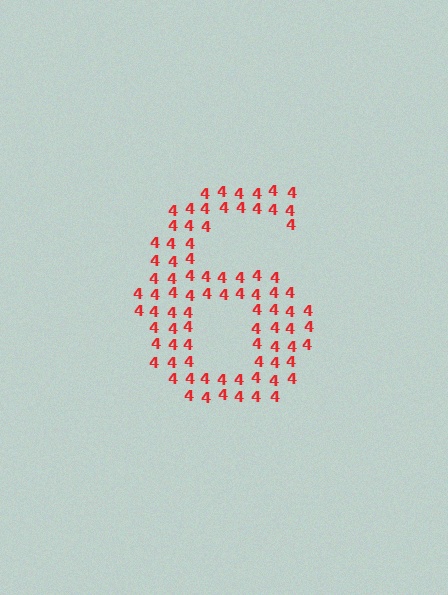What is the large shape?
The large shape is the digit 6.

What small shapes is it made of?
It is made of small digit 4's.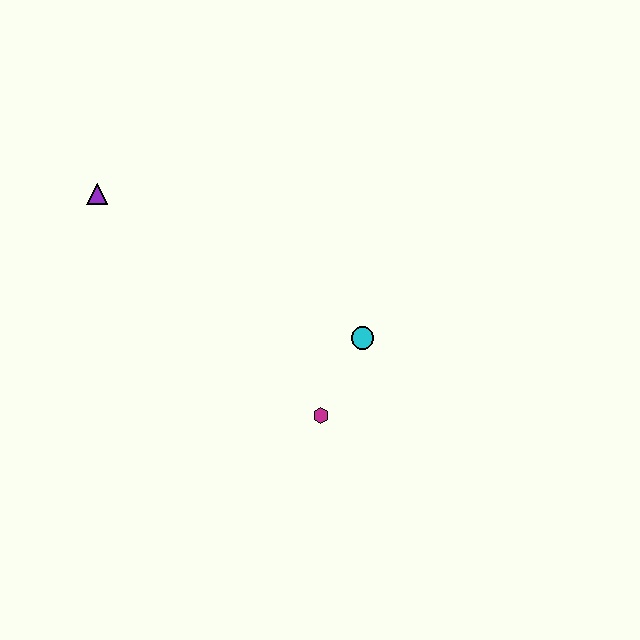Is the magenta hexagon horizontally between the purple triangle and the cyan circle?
Yes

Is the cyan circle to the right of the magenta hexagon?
Yes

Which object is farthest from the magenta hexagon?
The purple triangle is farthest from the magenta hexagon.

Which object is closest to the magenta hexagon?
The cyan circle is closest to the magenta hexagon.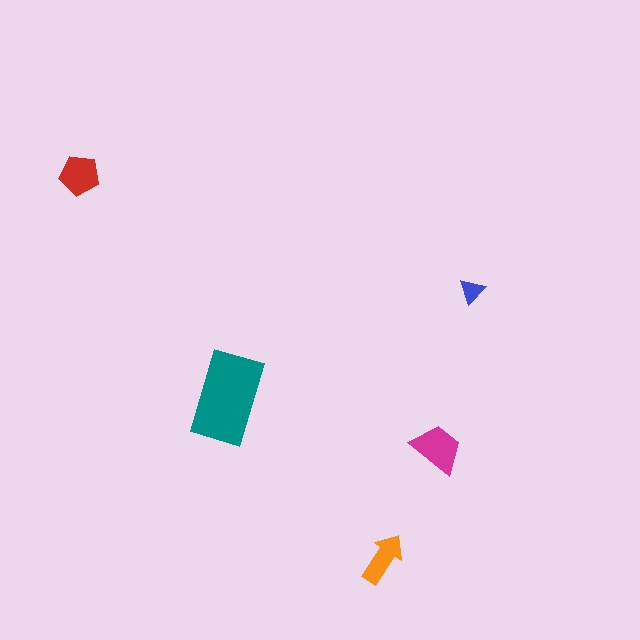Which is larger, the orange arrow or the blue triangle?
The orange arrow.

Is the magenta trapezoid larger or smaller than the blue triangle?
Larger.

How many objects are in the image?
There are 5 objects in the image.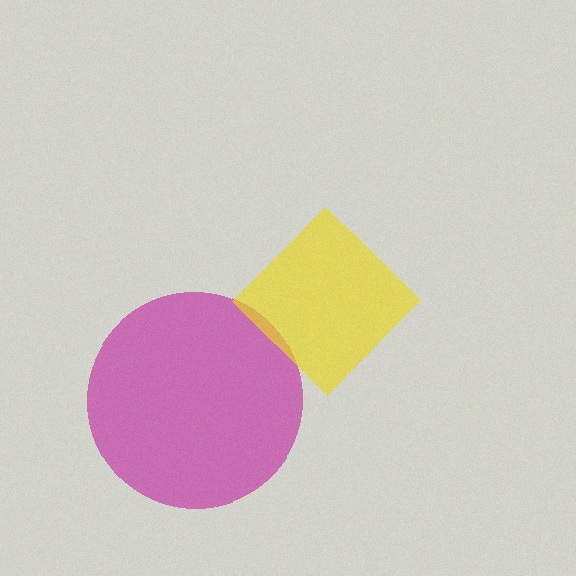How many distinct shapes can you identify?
There are 2 distinct shapes: a magenta circle, a yellow diamond.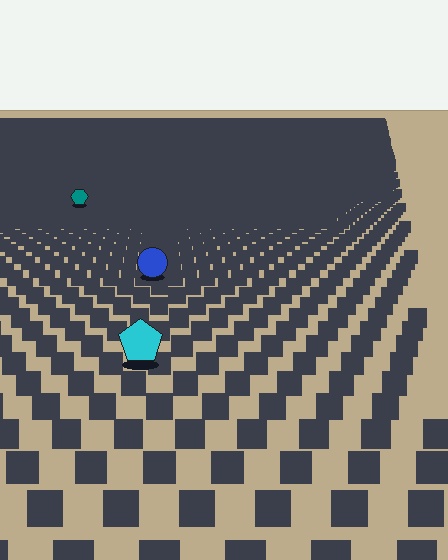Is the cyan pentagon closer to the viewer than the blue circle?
Yes. The cyan pentagon is closer — you can tell from the texture gradient: the ground texture is coarser near it.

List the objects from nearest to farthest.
From nearest to farthest: the cyan pentagon, the blue circle, the teal hexagon.